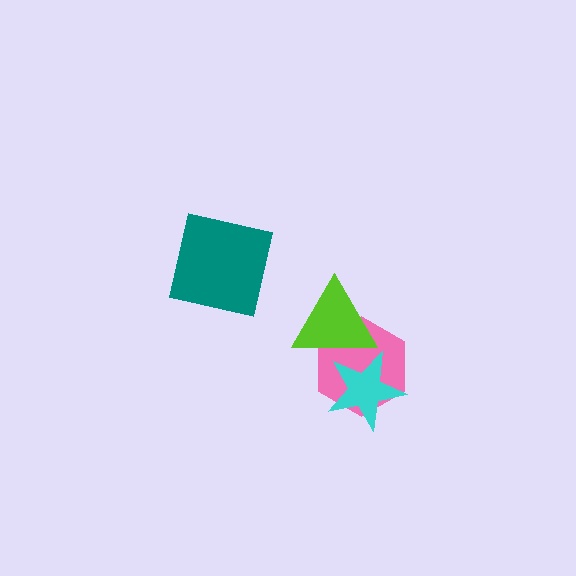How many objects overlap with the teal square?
0 objects overlap with the teal square.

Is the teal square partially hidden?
No, no other shape covers it.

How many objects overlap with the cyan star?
2 objects overlap with the cyan star.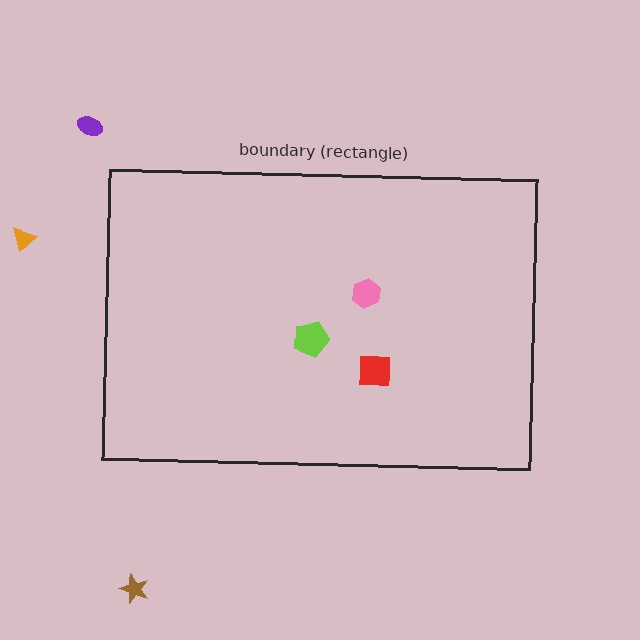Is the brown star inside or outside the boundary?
Outside.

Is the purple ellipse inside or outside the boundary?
Outside.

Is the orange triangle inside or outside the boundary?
Outside.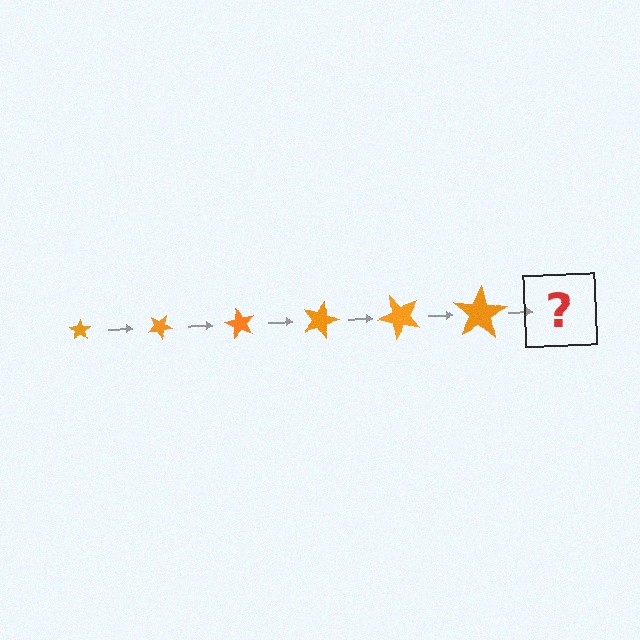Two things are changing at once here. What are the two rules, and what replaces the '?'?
The two rules are that the star grows larger each step and it rotates 30 degrees each step. The '?' should be a star, larger than the previous one and rotated 180 degrees from the start.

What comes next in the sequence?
The next element should be a star, larger than the previous one and rotated 180 degrees from the start.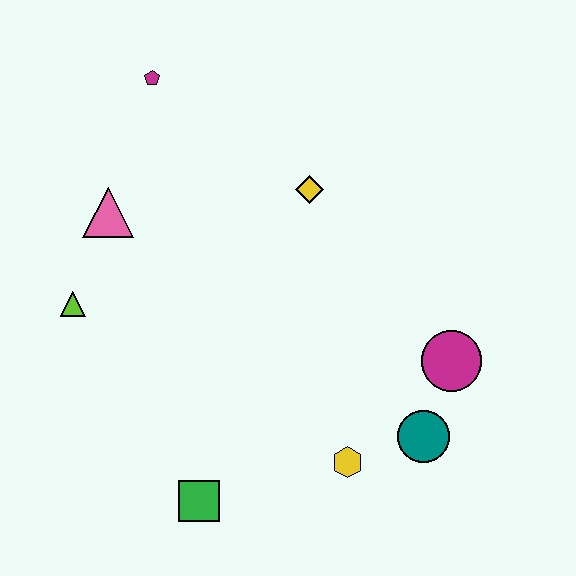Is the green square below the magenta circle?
Yes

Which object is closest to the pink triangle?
The lime triangle is closest to the pink triangle.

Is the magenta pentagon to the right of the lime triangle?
Yes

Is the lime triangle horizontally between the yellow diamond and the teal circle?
No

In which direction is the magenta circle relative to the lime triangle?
The magenta circle is to the right of the lime triangle.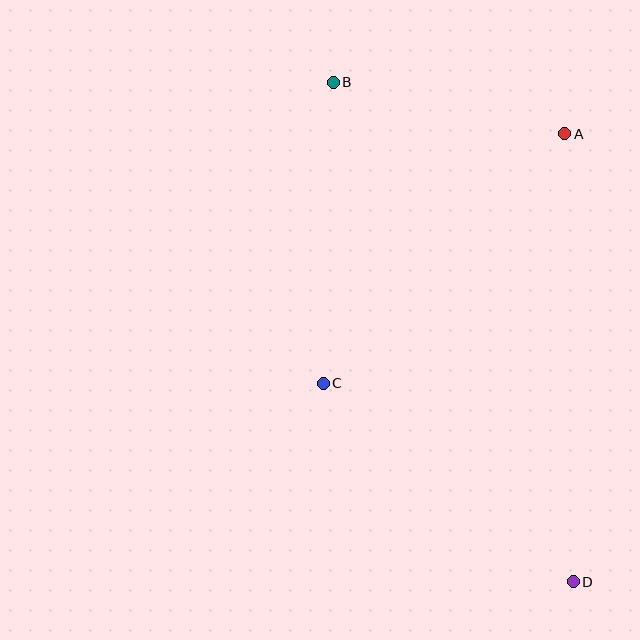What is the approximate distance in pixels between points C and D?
The distance between C and D is approximately 319 pixels.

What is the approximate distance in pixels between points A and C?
The distance between A and C is approximately 347 pixels.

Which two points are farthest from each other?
Points B and D are farthest from each other.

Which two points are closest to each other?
Points A and B are closest to each other.